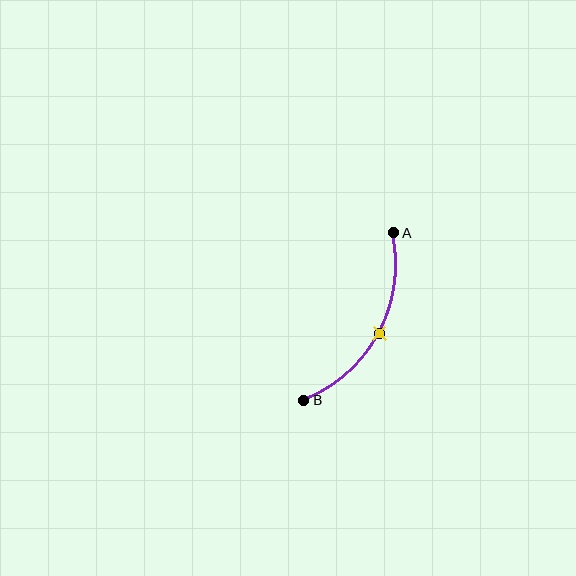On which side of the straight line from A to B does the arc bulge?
The arc bulges to the right of the straight line connecting A and B.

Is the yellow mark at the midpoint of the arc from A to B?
Yes. The yellow mark lies on the arc at equal arc-length from both A and B — it is the arc midpoint.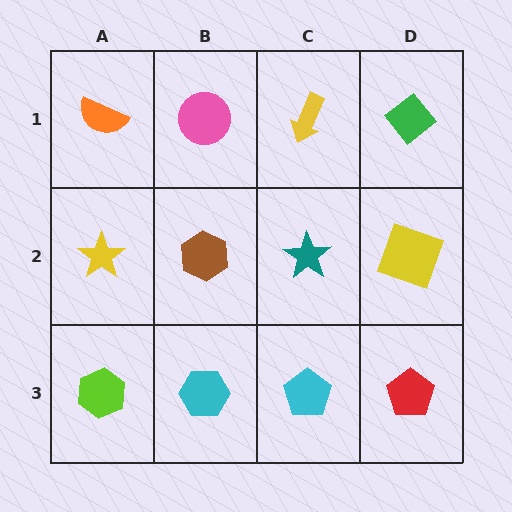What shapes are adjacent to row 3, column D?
A yellow square (row 2, column D), a cyan pentagon (row 3, column C).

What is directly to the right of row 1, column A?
A pink circle.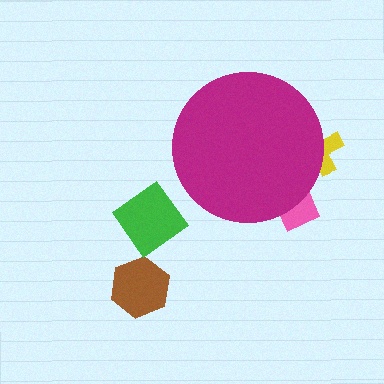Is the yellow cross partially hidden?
Yes, the yellow cross is partially hidden behind the magenta circle.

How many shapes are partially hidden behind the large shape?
2 shapes are partially hidden.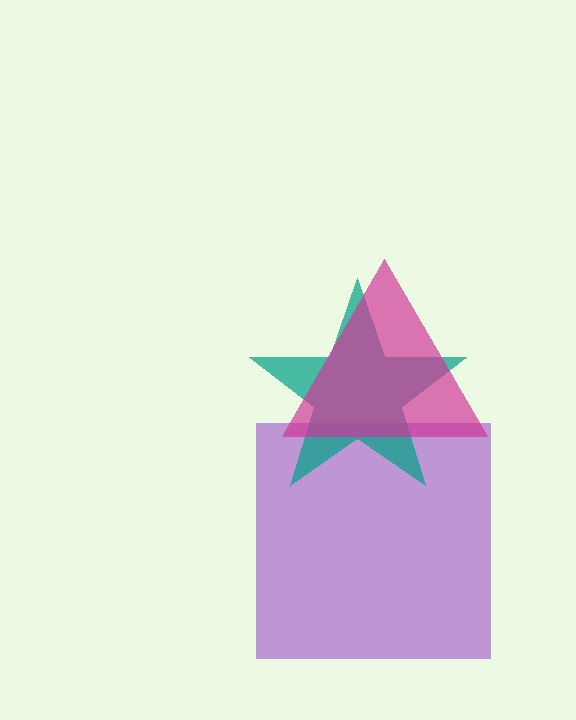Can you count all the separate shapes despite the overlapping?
Yes, there are 3 separate shapes.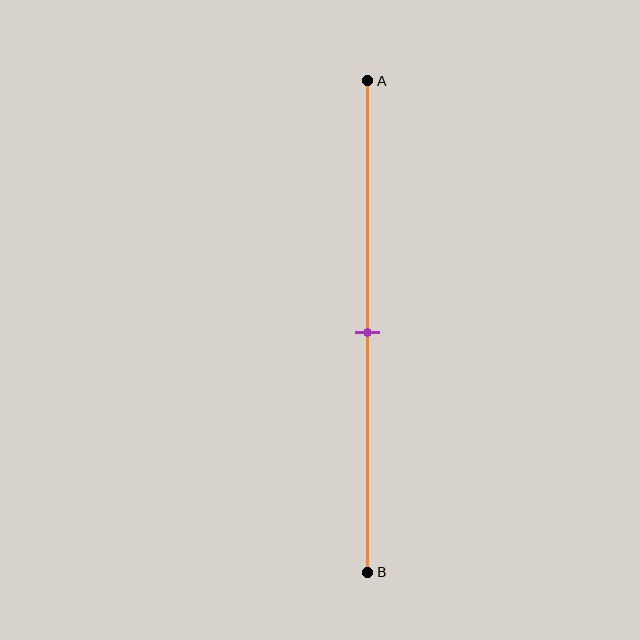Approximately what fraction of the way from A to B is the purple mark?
The purple mark is approximately 50% of the way from A to B.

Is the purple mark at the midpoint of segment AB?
Yes, the mark is approximately at the midpoint.